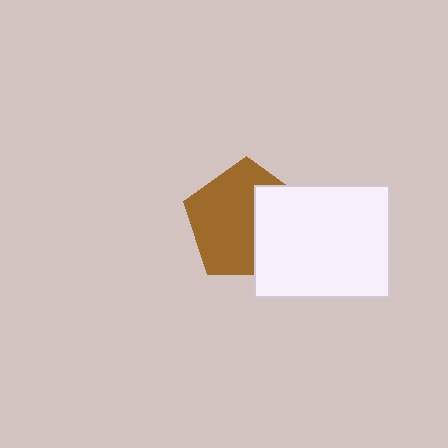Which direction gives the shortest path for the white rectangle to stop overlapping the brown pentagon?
Moving right gives the shortest separation.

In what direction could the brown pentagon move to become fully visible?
The brown pentagon could move left. That would shift it out from behind the white rectangle entirely.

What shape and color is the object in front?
The object in front is a white rectangle.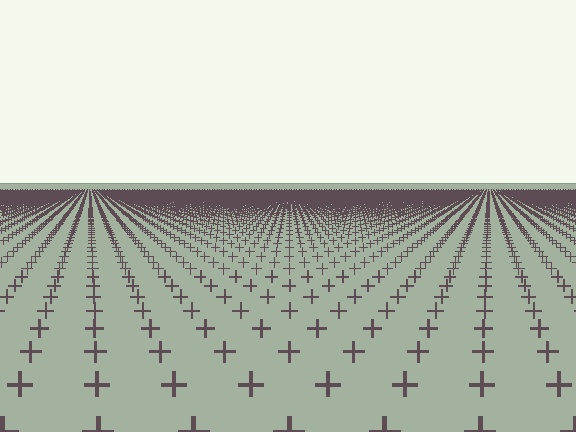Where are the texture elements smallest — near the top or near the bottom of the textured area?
Near the top.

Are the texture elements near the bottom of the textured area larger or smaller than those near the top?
Larger. Near the bottom, elements are closer to the viewer and appear at a bigger on-screen size.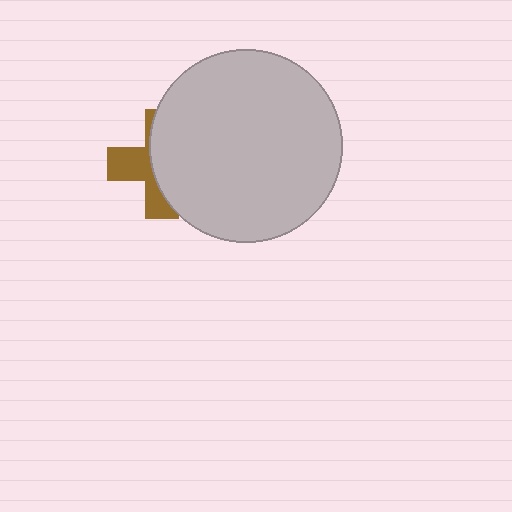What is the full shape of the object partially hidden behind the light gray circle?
The partially hidden object is a brown cross.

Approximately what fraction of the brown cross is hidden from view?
Roughly 60% of the brown cross is hidden behind the light gray circle.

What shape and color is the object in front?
The object in front is a light gray circle.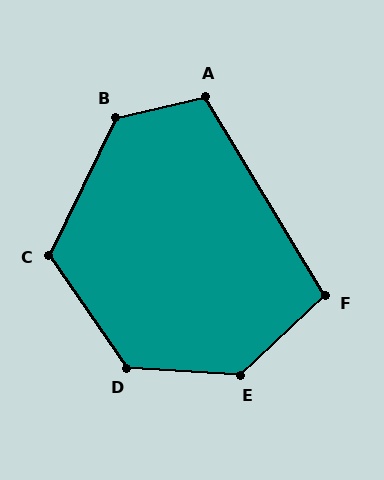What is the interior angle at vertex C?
Approximately 119 degrees (obtuse).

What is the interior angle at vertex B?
Approximately 129 degrees (obtuse).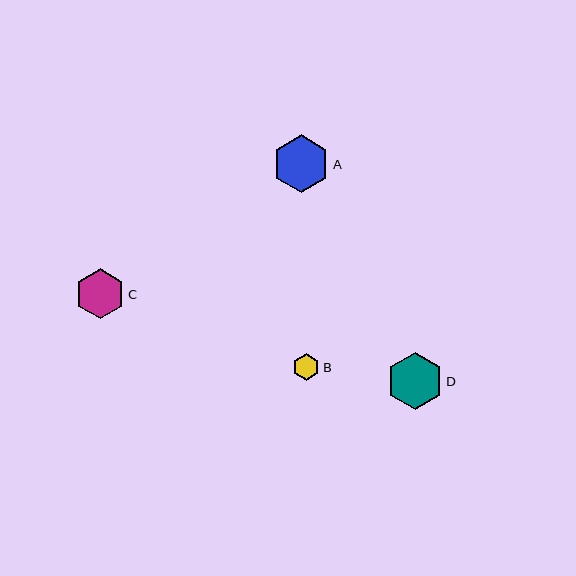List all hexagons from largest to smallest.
From largest to smallest: A, D, C, B.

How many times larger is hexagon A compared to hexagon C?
Hexagon A is approximately 1.2 times the size of hexagon C.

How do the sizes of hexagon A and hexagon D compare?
Hexagon A and hexagon D are approximately the same size.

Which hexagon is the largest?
Hexagon A is the largest with a size of approximately 58 pixels.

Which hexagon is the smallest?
Hexagon B is the smallest with a size of approximately 27 pixels.